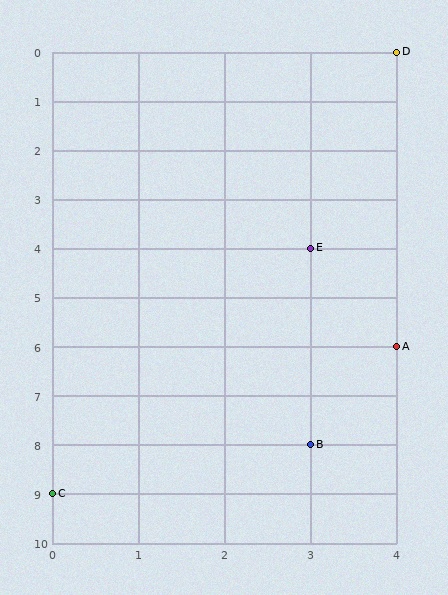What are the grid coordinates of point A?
Point A is at grid coordinates (4, 6).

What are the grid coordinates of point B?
Point B is at grid coordinates (3, 8).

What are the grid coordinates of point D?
Point D is at grid coordinates (4, 0).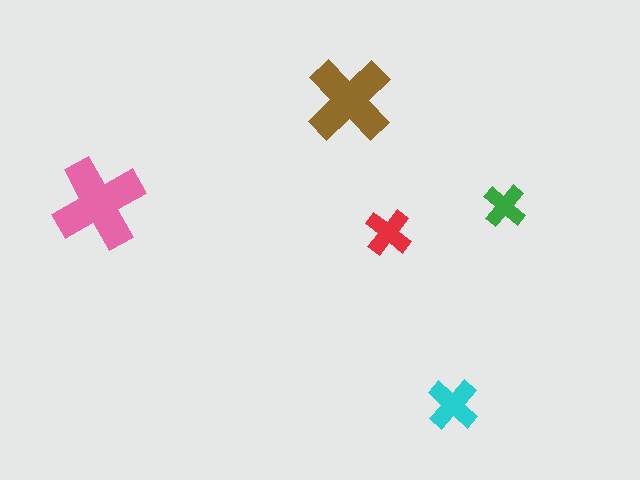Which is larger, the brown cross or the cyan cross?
The brown one.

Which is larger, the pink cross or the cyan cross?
The pink one.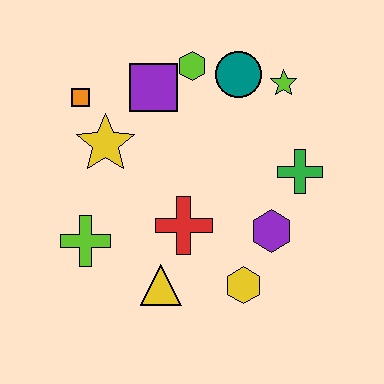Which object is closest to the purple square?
The lime hexagon is closest to the purple square.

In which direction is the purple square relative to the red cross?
The purple square is above the red cross.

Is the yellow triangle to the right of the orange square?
Yes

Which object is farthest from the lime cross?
The lime star is farthest from the lime cross.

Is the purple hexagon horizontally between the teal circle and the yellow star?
No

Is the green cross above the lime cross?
Yes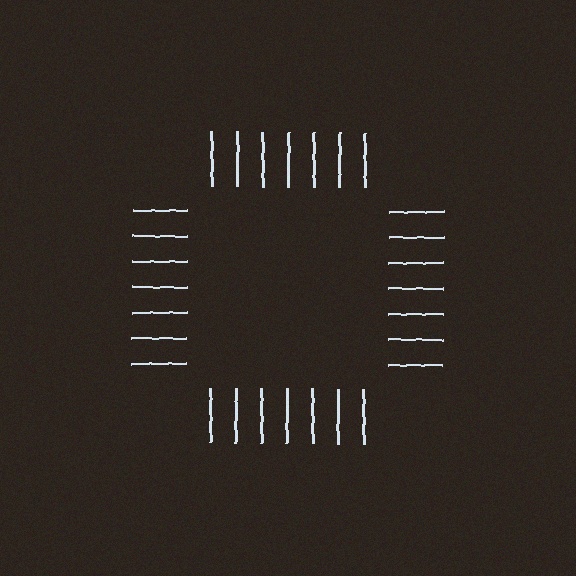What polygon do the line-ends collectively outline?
An illusory square — the line segments terminate on its edges but no continuous stroke is drawn.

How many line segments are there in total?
28 — 7 along each of the 4 edges.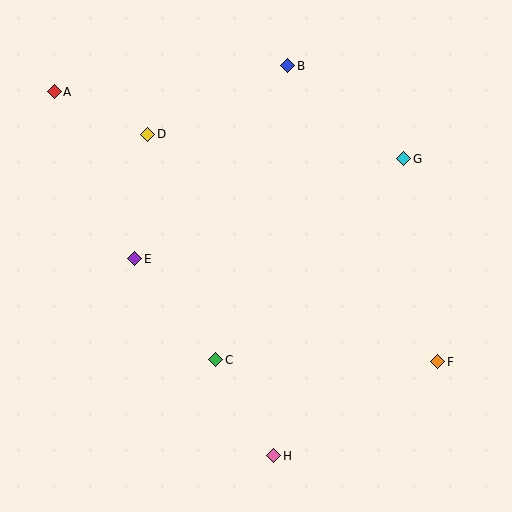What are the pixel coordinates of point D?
Point D is at (148, 134).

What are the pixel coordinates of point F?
Point F is at (438, 362).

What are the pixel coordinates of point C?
Point C is at (216, 360).